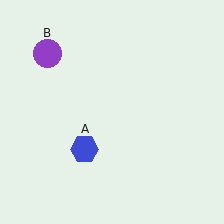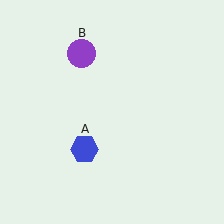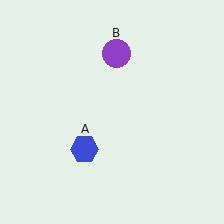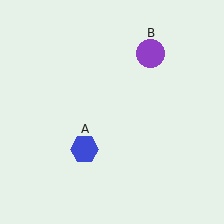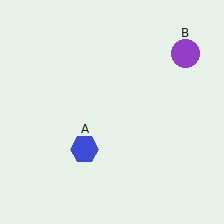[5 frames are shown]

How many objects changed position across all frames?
1 object changed position: purple circle (object B).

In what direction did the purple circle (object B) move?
The purple circle (object B) moved right.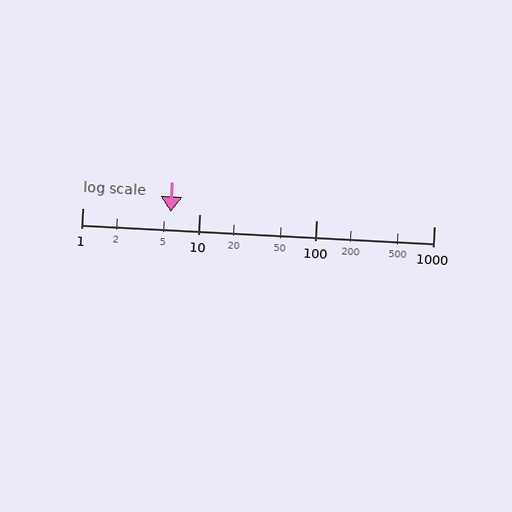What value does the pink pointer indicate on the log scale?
The pointer indicates approximately 5.7.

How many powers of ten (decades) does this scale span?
The scale spans 3 decades, from 1 to 1000.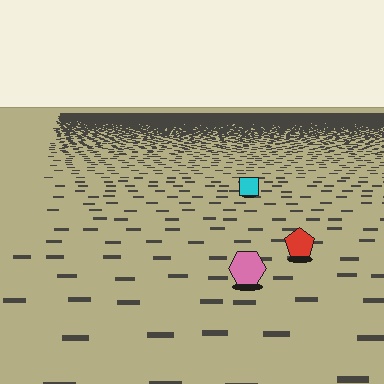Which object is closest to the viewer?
The pink hexagon is closest. The texture marks near it are larger and more spread out.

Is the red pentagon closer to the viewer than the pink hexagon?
No. The pink hexagon is closer — you can tell from the texture gradient: the ground texture is coarser near it.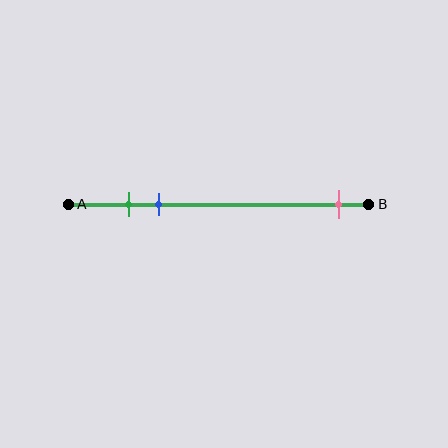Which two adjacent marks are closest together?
The green and blue marks are the closest adjacent pair.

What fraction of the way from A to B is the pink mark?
The pink mark is approximately 90% (0.9) of the way from A to B.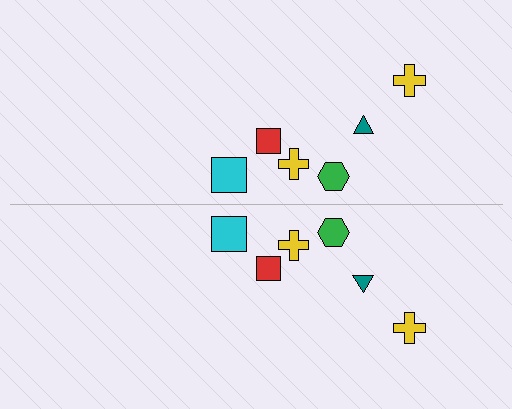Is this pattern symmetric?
Yes, this pattern has bilateral (reflection) symmetry.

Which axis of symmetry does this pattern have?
The pattern has a horizontal axis of symmetry running through the center of the image.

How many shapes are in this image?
There are 12 shapes in this image.